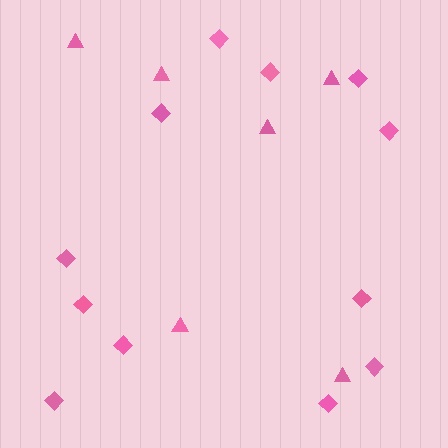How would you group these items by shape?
There are 2 groups: one group of triangles (6) and one group of diamonds (12).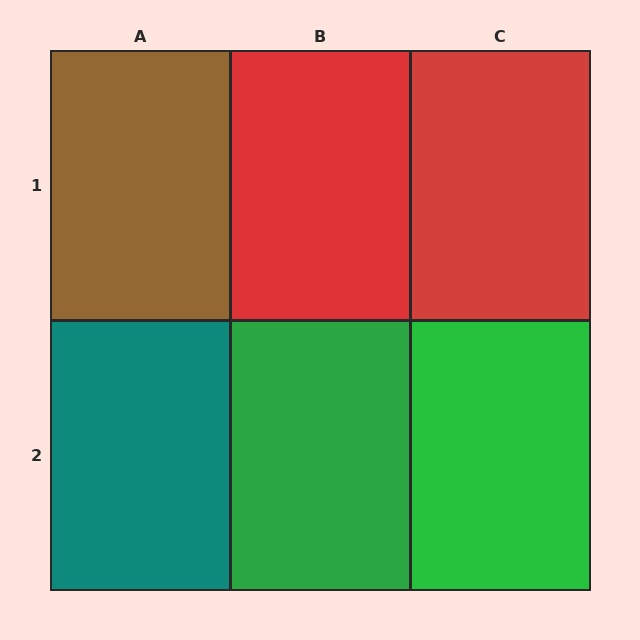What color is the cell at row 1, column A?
Brown.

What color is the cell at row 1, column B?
Red.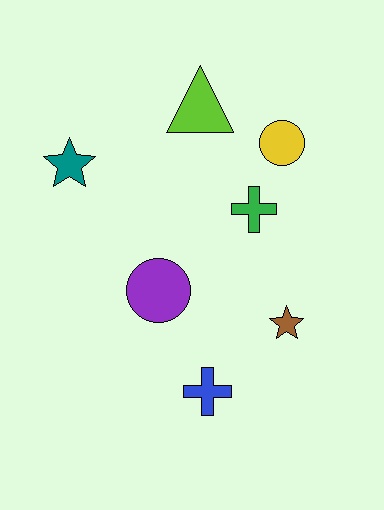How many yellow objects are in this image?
There is 1 yellow object.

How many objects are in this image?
There are 7 objects.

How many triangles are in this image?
There is 1 triangle.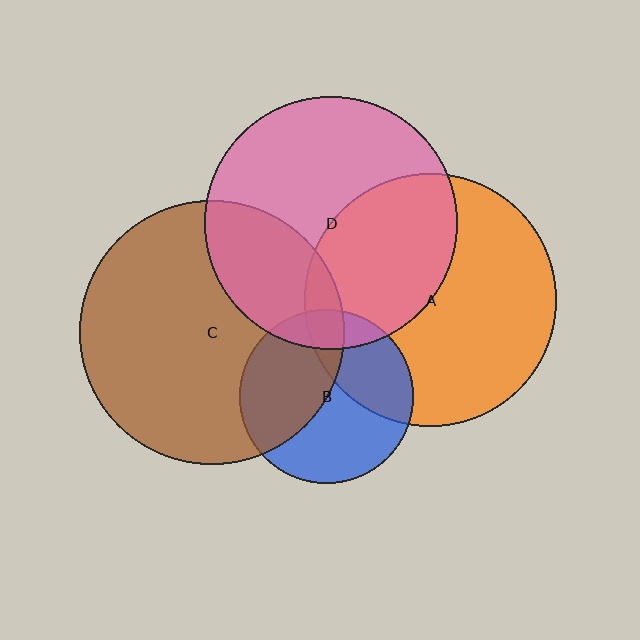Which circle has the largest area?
Circle C (brown).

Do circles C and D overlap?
Yes.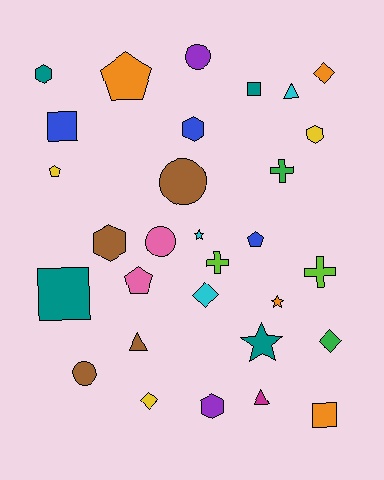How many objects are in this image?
There are 30 objects.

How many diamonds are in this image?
There are 4 diamonds.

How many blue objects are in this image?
There are 3 blue objects.